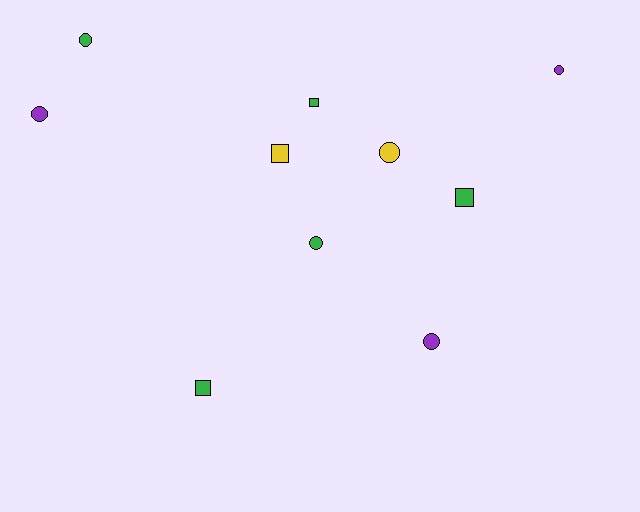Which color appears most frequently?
Green, with 5 objects.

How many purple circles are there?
There are 3 purple circles.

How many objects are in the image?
There are 10 objects.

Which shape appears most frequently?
Circle, with 6 objects.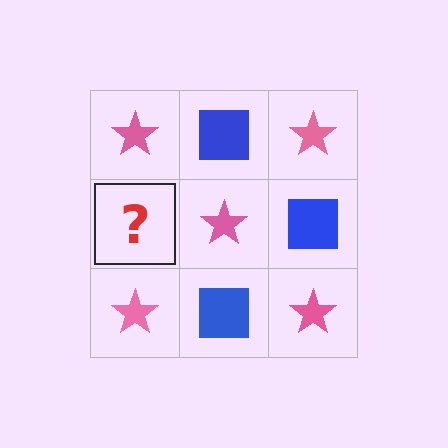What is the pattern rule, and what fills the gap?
The rule is that it alternates pink star and blue square in a checkerboard pattern. The gap should be filled with a blue square.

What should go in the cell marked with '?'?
The missing cell should contain a blue square.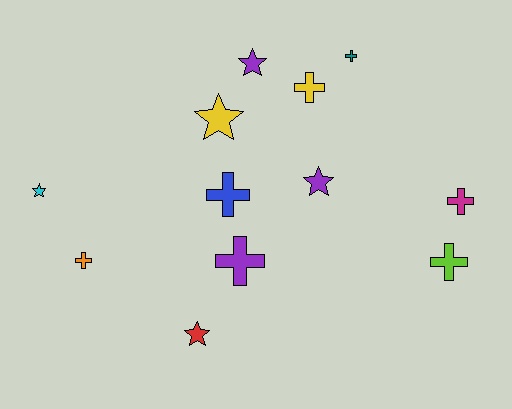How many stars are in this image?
There are 5 stars.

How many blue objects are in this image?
There is 1 blue object.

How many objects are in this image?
There are 12 objects.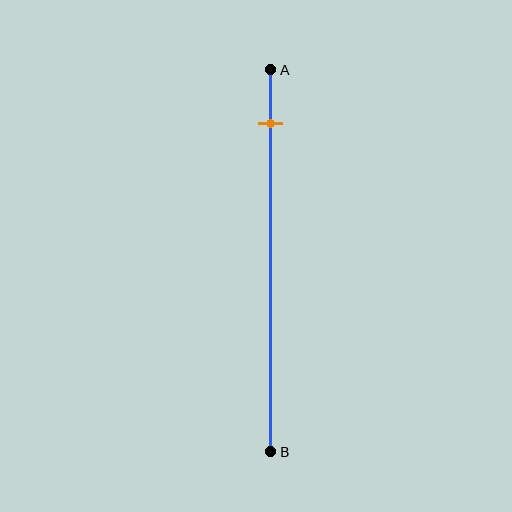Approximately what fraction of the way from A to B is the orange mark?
The orange mark is approximately 15% of the way from A to B.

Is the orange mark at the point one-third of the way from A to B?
No, the mark is at about 15% from A, not at the 33% one-third point.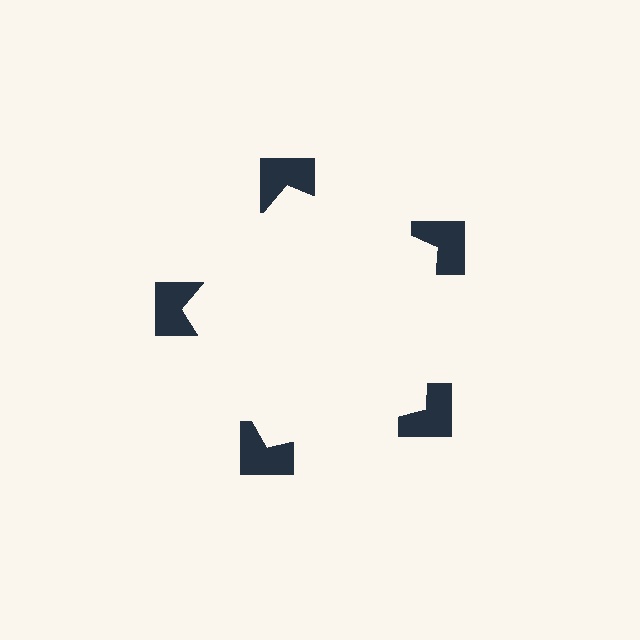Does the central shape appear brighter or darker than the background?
It typically appears slightly brighter than the background, even though no actual brightness change is drawn.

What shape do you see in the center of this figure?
An illusory pentagon — its edges are inferred from the aligned wedge cuts in the notched squares, not physically drawn.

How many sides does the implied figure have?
5 sides.